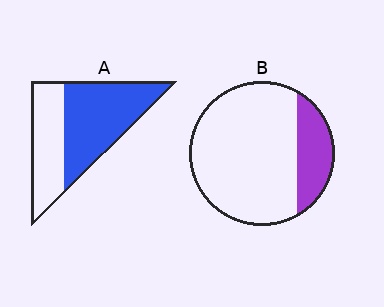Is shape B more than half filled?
No.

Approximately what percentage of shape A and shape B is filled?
A is approximately 60% and B is approximately 20%.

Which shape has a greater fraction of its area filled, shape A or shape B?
Shape A.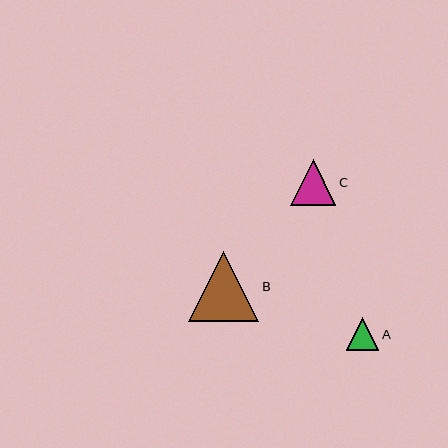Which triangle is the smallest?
Triangle A is the smallest with a size of approximately 33 pixels.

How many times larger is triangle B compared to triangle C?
Triangle B is approximately 1.5 times the size of triangle C.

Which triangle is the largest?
Triangle B is the largest with a size of approximately 70 pixels.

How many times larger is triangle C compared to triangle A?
Triangle C is approximately 1.4 times the size of triangle A.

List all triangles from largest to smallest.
From largest to smallest: B, C, A.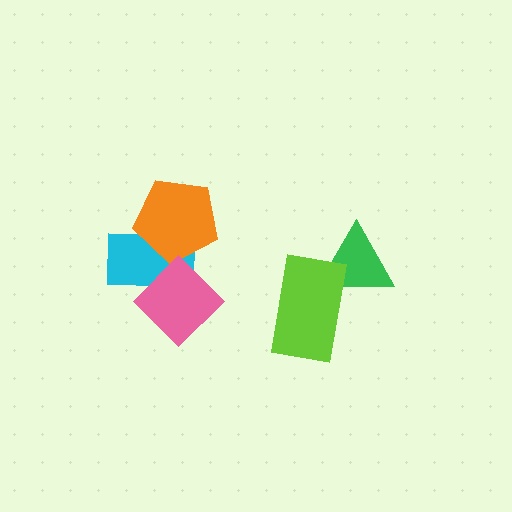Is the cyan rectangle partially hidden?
Yes, it is partially covered by another shape.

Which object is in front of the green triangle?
The lime rectangle is in front of the green triangle.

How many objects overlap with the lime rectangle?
1 object overlaps with the lime rectangle.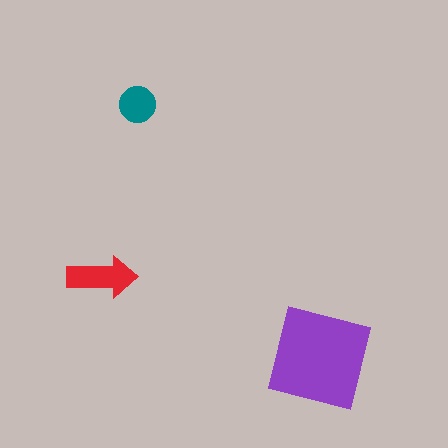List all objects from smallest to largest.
The teal circle, the red arrow, the purple square.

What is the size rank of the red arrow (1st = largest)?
2nd.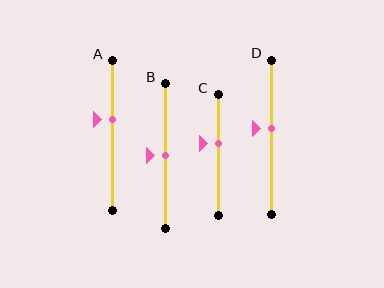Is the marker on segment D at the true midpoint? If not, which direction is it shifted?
No, the marker on segment D is shifted upward by about 6% of the segment length.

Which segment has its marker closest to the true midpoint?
Segment B has its marker closest to the true midpoint.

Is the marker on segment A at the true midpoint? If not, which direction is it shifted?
No, the marker on segment A is shifted upward by about 11% of the segment length.